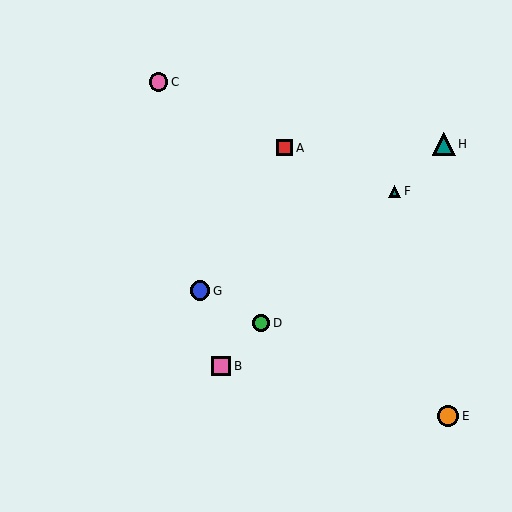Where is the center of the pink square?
The center of the pink square is at (221, 366).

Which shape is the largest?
The teal triangle (labeled H) is the largest.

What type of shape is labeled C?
Shape C is a pink circle.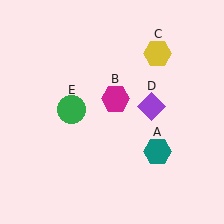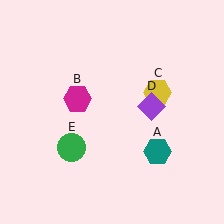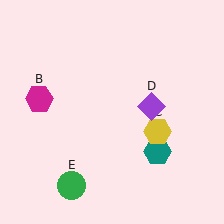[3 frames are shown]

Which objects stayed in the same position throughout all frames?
Teal hexagon (object A) and purple diamond (object D) remained stationary.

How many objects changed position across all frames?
3 objects changed position: magenta hexagon (object B), yellow hexagon (object C), green circle (object E).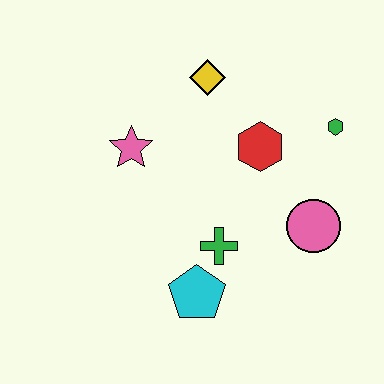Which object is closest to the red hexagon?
The green hexagon is closest to the red hexagon.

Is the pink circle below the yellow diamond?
Yes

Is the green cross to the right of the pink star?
Yes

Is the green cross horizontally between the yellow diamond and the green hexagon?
Yes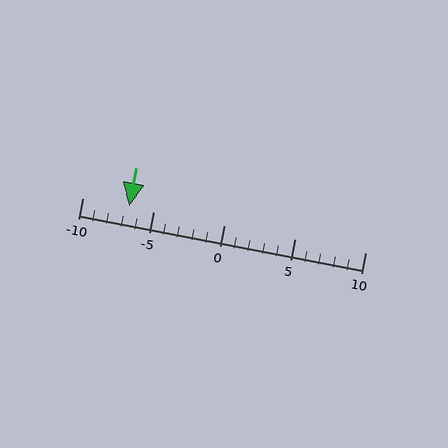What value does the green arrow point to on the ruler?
The green arrow points to approximately -7.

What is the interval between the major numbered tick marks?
The major tick marks are spaced 5 units apart.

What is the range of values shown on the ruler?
The ruler shows values from -10 to 10.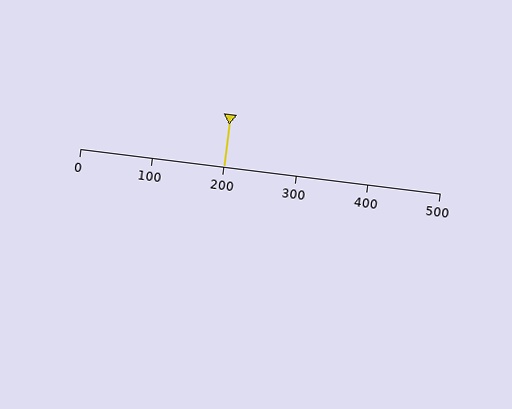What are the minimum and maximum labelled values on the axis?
The axis runs from 0 to 500.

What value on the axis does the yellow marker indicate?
The marker indicates approximately 200.